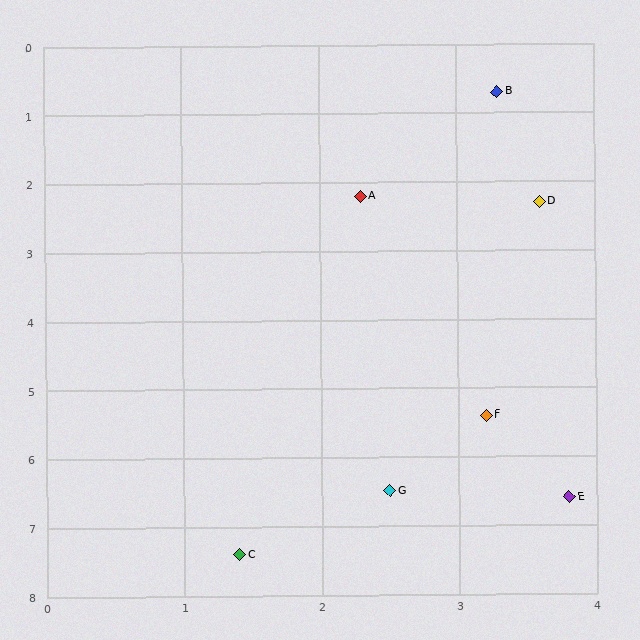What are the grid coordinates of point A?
Point A is at approximately (2.3, 2.2).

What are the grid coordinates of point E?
Point E is at approximately (3.8, 6.6).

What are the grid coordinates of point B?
Point B is at approximately (3.3, 0.7).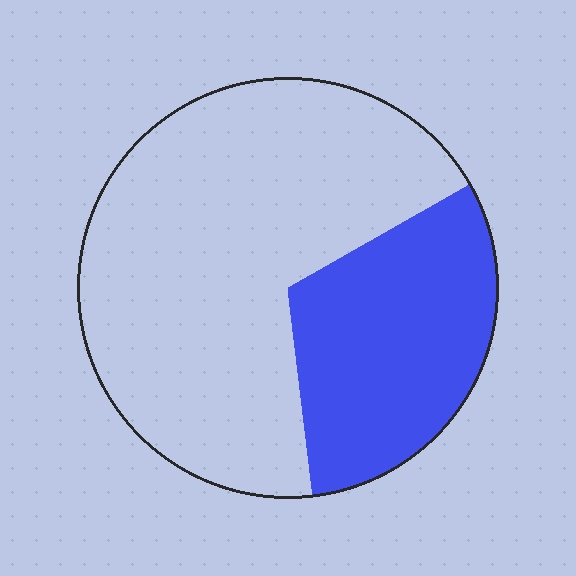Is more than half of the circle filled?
No.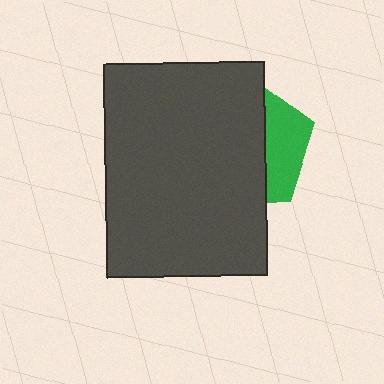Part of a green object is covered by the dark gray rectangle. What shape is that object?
It is a pentagon.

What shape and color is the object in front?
The object in front is a dark gray rectangle.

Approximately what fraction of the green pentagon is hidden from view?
Roughly 69% of the green pentagon is hidden behind the dark gray rectangle.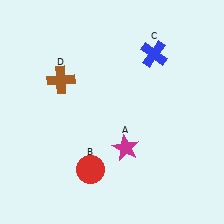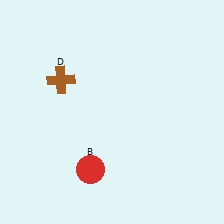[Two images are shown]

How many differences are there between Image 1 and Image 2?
There are 2 differences between the two images.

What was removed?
The blue cross (C), the magenta star (A) were removed in Image 2.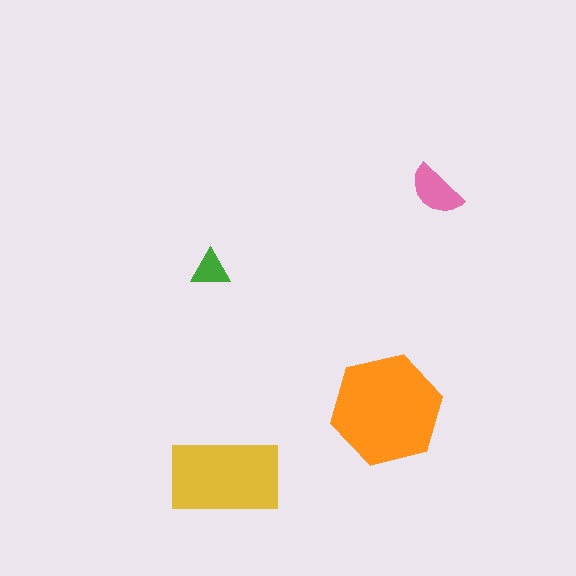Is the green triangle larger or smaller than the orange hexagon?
Smaller.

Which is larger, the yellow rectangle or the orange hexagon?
The orange hexagon.